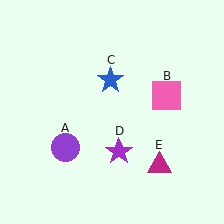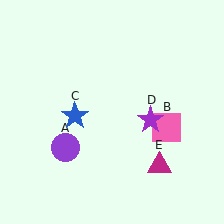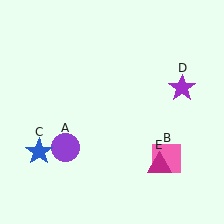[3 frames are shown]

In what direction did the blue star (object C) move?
The blue star (object C) moved down and to the left.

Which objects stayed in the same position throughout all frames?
Purple circle (object A) and magenta triangle (object E) remained stationary.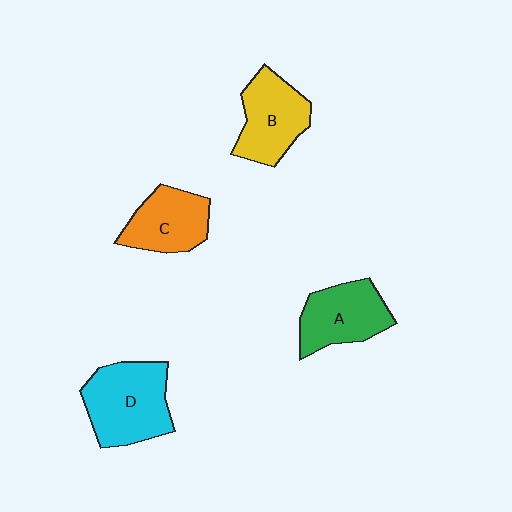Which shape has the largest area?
Shape D (cyan).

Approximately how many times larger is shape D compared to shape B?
Approximately 1.3 times.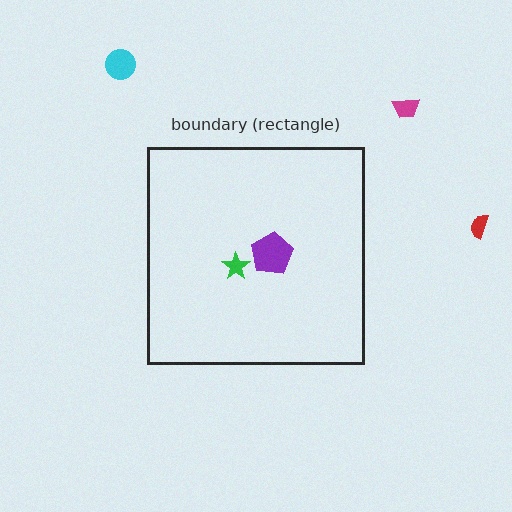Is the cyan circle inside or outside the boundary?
Outside.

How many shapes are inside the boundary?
2 inside, 3 outside.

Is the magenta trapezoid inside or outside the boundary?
Outside.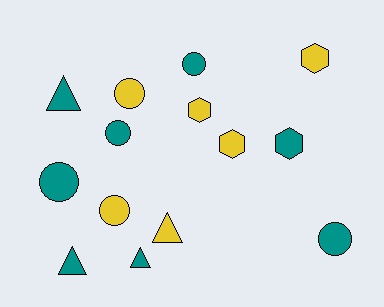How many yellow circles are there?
There are 2 yellow circles.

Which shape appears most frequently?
Circle, with 6 objects.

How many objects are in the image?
There are 14 objects.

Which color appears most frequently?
Teal, with 8 objects.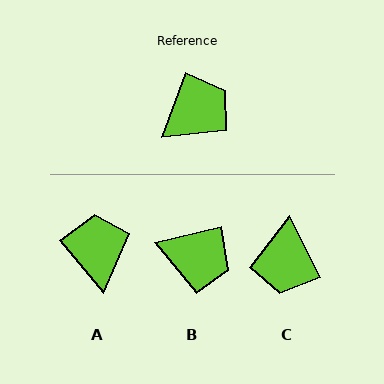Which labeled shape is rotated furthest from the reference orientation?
C, about 133 degrees away.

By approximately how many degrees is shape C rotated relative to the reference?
Approximately 133 degrees clockwise.